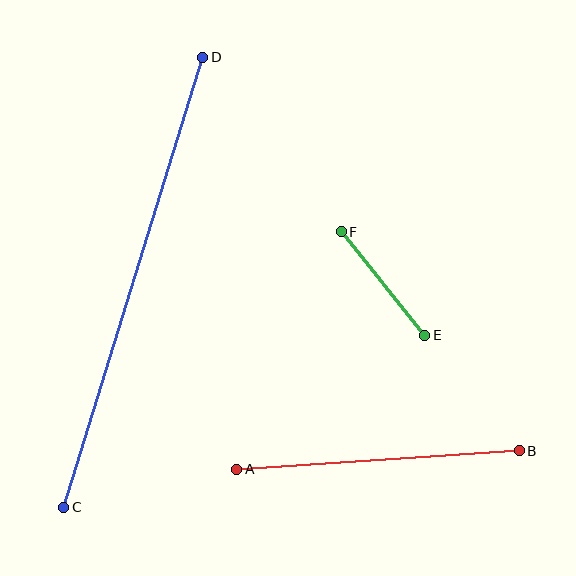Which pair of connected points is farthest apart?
Points C and D are farthest apart.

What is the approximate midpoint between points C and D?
The midpoint is at approximately (133, 282) pixels.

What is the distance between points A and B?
The distance is approximately 283 pixels.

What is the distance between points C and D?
The distance is approximately 471 pixels.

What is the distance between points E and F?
The distance is approximately 133 pixels.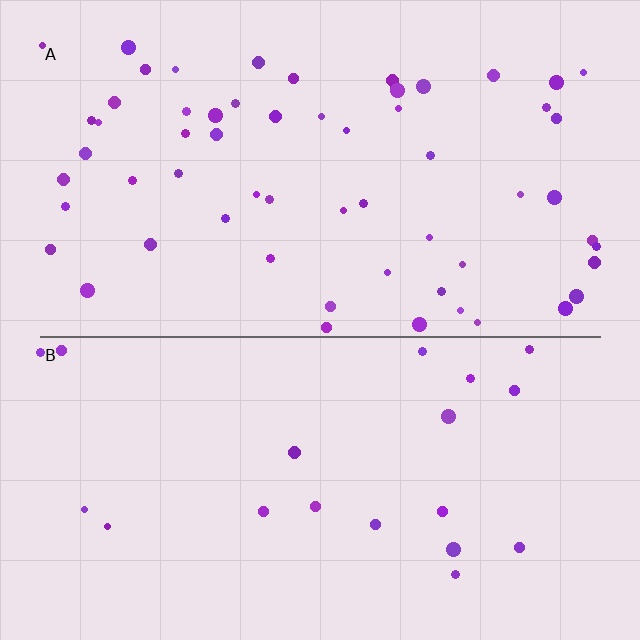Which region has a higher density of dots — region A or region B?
A (the top).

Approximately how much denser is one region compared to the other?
Approximately 3.0× — region A over region B.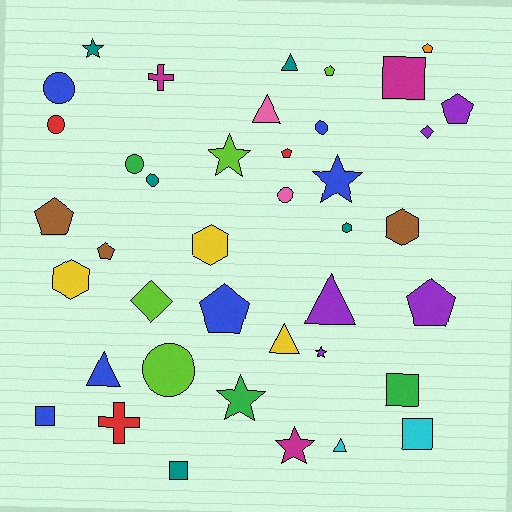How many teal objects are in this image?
There are 5 teal objects.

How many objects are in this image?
There are 40 objects.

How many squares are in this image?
There are 5 squares.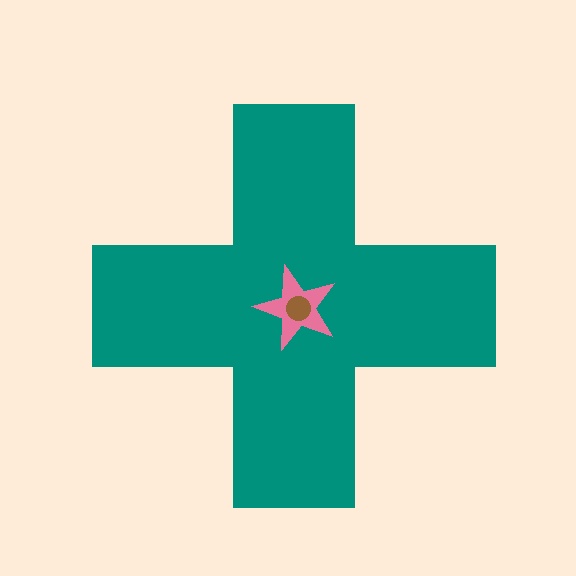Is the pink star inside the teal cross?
Yes.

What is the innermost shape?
The brown circle.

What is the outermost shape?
The teal cross.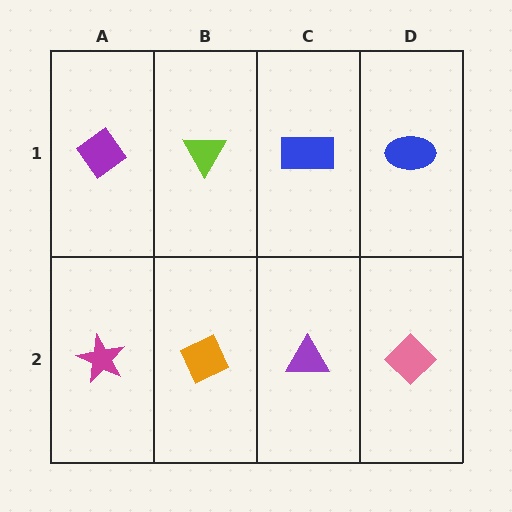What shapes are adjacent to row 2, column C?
A blue rectangle (row 1, column C), an orange diamond (row 2, column B), a pink diamond (row 2, column D).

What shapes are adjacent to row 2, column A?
A purple diamond (row 1, column A), an orange diamond (row 2, column B).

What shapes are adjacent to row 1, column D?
A pink diamond (row 2, column D), a blue rectangle (row 1, column C).